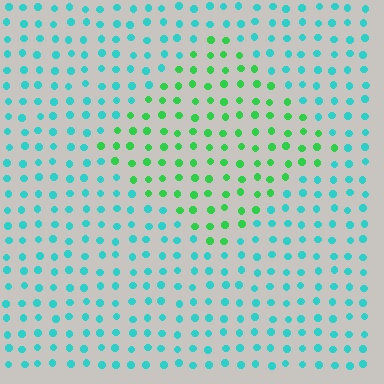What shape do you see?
I see a diamond.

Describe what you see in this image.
The image is filled with small cyan elements in a uniform arrangement. A diamond-shaped region is visible where the elements are tinted to a slightly different hue, forming a subtle color boundary.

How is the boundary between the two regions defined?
The boundary is defined purely by a slight shift in hue (about 47 degrees). Spacing, size, and orientation are identical on both sides.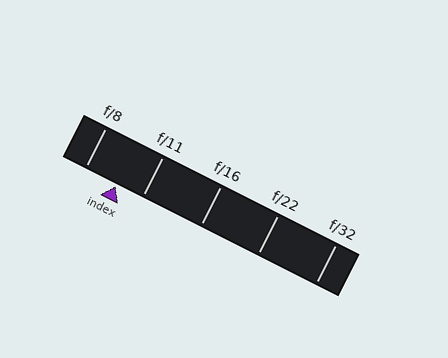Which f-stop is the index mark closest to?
The index mark is closest to f/11.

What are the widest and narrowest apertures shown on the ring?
The widest aperture shown is f/8 and the narrowest is f/32.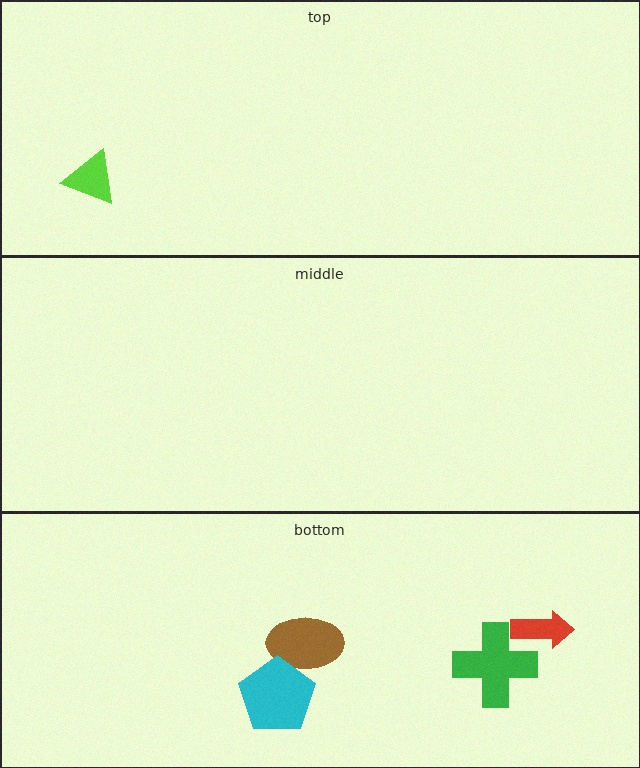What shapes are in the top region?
The lime triangle.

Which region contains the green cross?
The bottom region.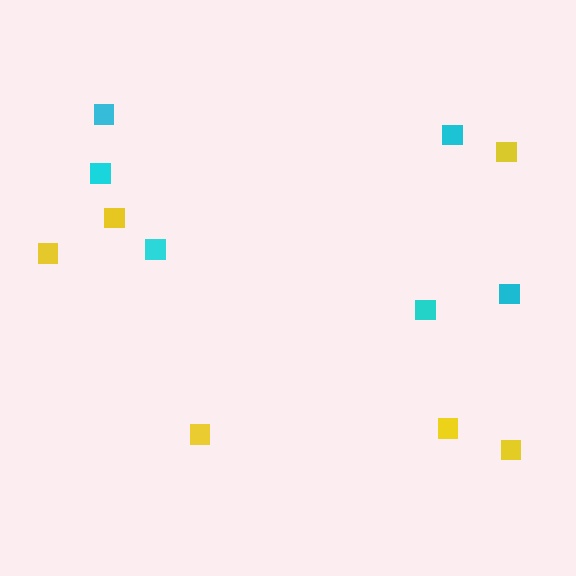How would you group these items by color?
There are 2 groups: one group of cyan squares (6) and one group of yellow squares (6).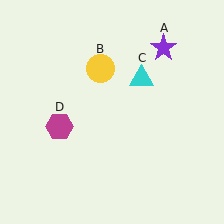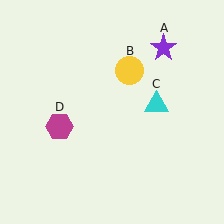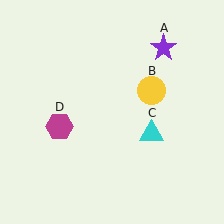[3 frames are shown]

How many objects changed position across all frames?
2 objects changed position: yellow circle (object B), cyan triangle (object C).